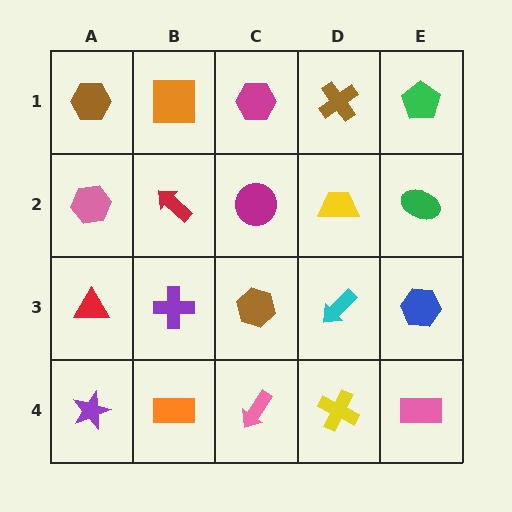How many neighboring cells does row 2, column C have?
4.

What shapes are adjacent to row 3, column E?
A green ellipse (row 2, column E), a pink rectangle (row 4, column E), a cyan arrow (row 3, column D).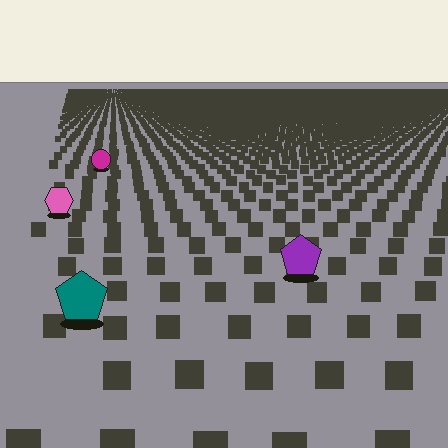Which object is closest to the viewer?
The teal pentagon is closest. The texture marks near it are larger and more spread out.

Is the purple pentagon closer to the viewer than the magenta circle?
Yes. The purple pentagon is closer — you can tell from the texture gradient: the ground texture is coarser near it.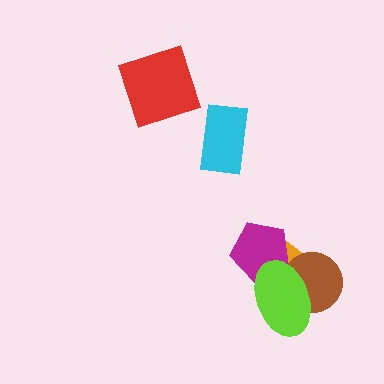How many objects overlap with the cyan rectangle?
0 objects overlap with the cyan rectangle.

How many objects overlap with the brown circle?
2 objects overlap with the brown circle.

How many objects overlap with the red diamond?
0 objects overlap with the red diamond.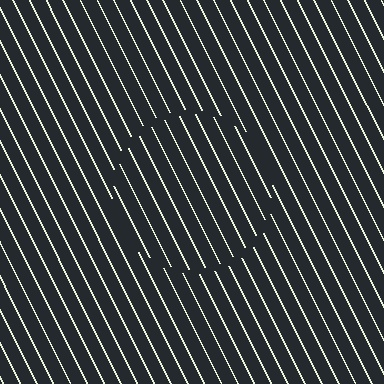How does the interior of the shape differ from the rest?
The interior of the shape contains the same grating, shifted by half a period — the contour is defined by the phase discontinuity where line-ends from the inner and outer gratings abut.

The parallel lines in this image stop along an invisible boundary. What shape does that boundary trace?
An illusory circle. The interior of the shape contains the same grating, shifted by half a period — the contour is defined by the phase discontinuity where line-ends from the inner and outer gratings abut.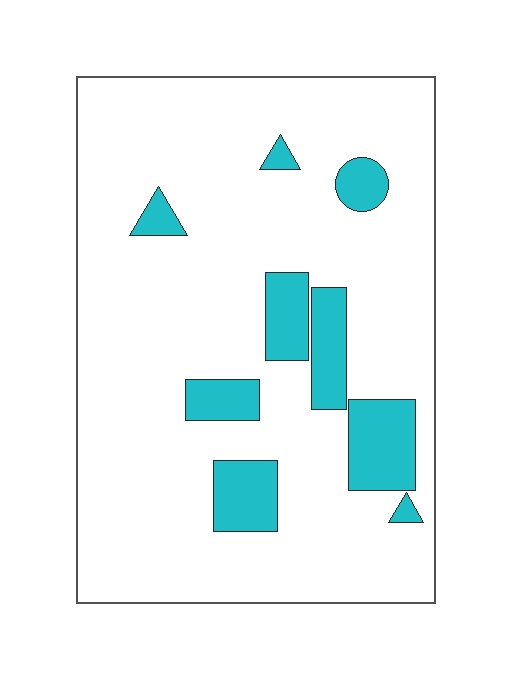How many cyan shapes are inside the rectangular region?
9.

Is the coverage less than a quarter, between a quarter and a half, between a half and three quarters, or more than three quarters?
Less than a quarter.